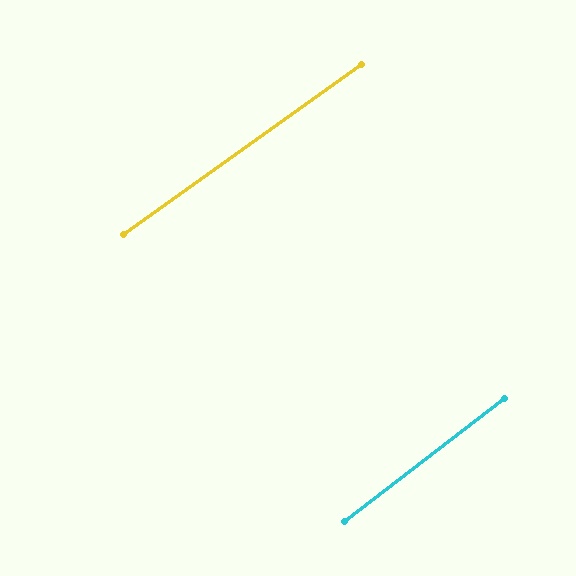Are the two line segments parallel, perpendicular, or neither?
Parallel — their directions differ by only 1.9°.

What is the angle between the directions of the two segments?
Approximately 2 degrees.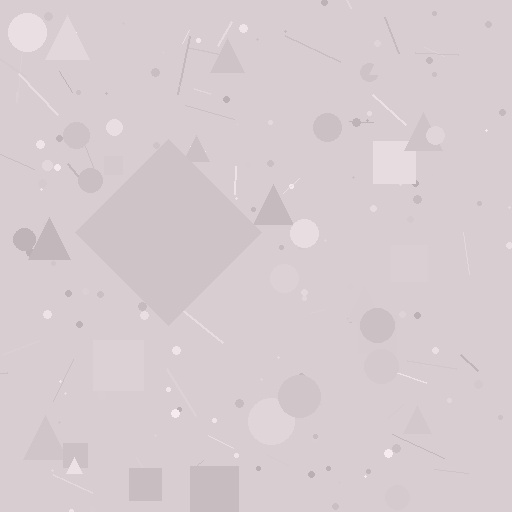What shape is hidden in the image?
A diamond is hidden in the image.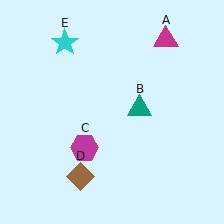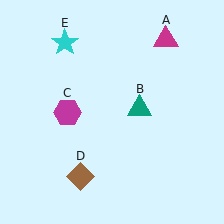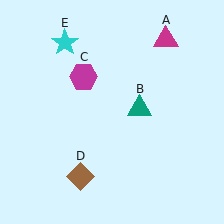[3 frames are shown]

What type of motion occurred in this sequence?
The magenta hexagon (object C) rotated clockwise around the center of the scene.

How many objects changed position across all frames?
1 object changed position: magenta hexagon (object C).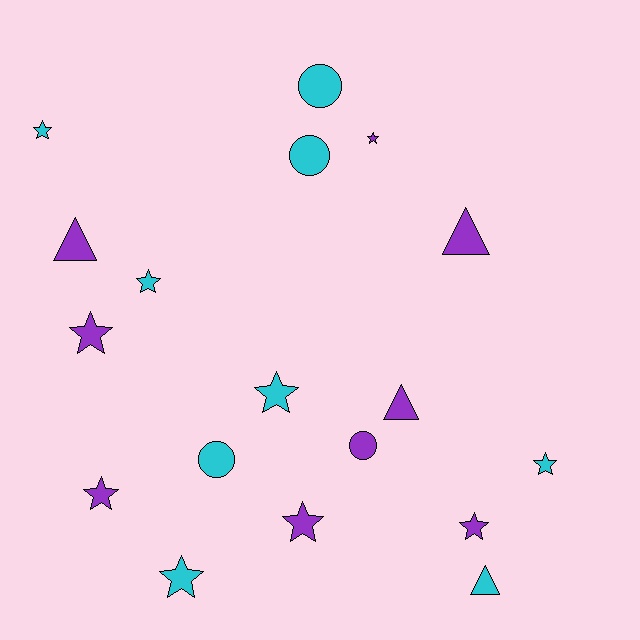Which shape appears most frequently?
Star, with 10 objects.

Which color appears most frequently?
Purple, with 9 objects.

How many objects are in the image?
There are 18 objects.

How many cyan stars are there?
There are 5 cyan stars.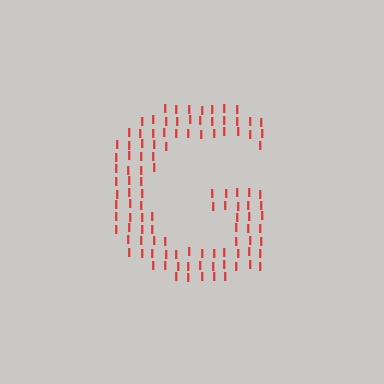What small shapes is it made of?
It is made of small letter I's.